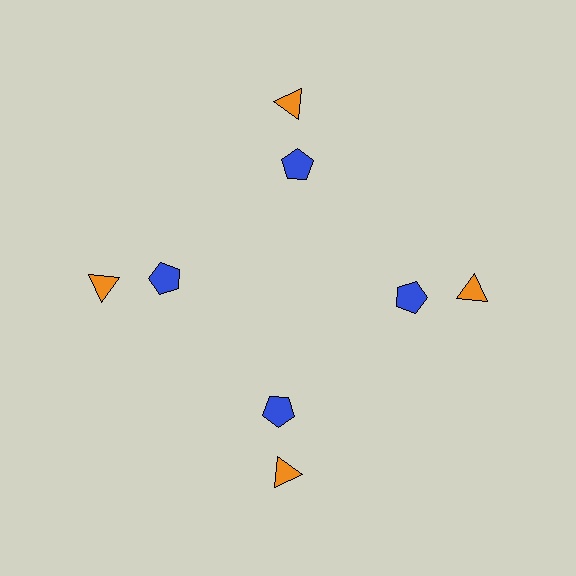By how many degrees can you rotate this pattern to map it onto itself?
The pattern maps onto itself every 90 degrees of rotation.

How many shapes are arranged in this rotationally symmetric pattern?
There are 8 shapes, arranged in 4 groups of 2.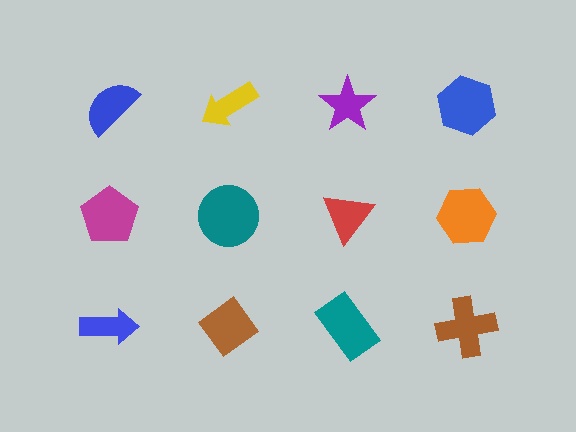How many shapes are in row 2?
4 shapes.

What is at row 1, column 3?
A purple star.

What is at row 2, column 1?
A magenta pentagon.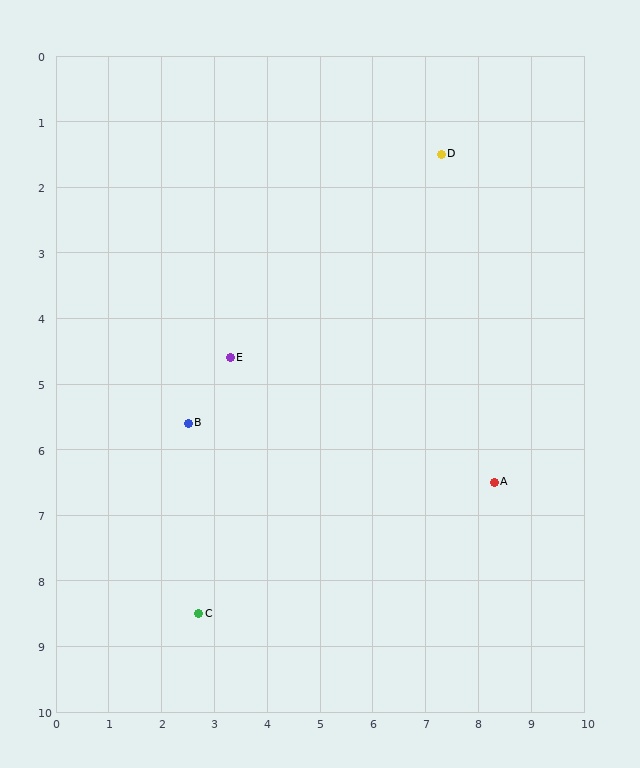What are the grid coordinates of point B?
Point B is at approximately (2.5, 5.6).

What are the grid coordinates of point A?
Point A is at approximately (8.3, 6.5).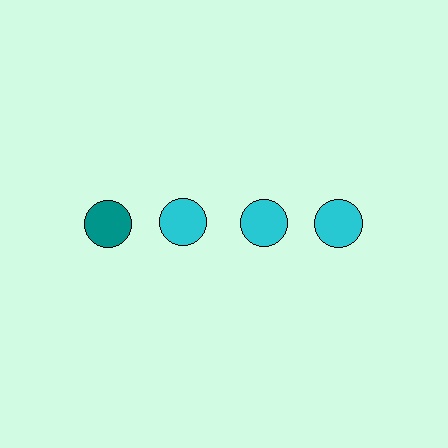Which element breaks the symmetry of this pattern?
The teal circle in the top row, leftmost column breaks the symmetry. All other shapes are cyan circles.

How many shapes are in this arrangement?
There are 4 shapes arranged in a grid pattern.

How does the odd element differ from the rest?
It has a different color: teal instead of cyan.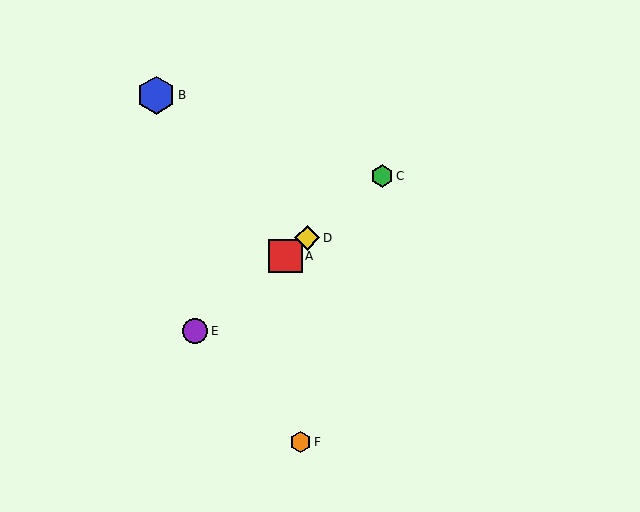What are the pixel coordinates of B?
Object B is at (156, 95).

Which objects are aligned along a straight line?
Objects A, C, D, E are aligned along a straight line.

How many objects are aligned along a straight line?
4 objects (A, C, D, E) are aligned along a straight line.